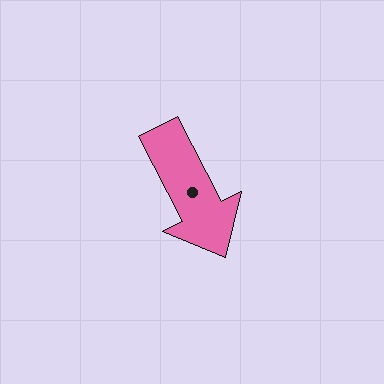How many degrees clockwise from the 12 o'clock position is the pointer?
Approximately 153 degrees.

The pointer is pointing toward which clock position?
Roughly 5 o'clock.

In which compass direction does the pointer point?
Southeast.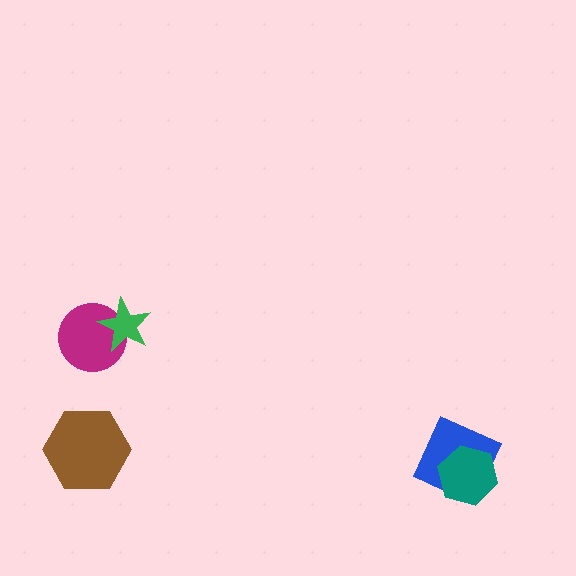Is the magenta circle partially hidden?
Yes, it is partially covered by another shape.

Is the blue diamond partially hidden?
Yes, it is partially covered by another shape.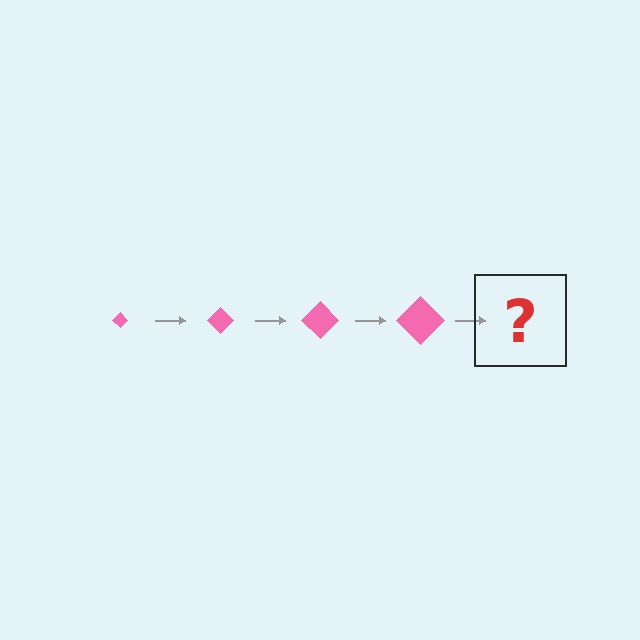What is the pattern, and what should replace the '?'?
The pattern is that the diamond gets progressively larger each step. The '?' should be a pink diamond, larger than the previous one.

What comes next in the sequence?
The next element should be a pink diamond, larger than the previous one.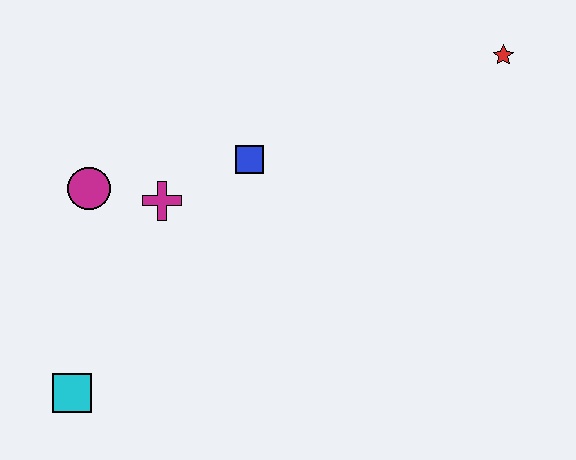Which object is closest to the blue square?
The magenta cross is closest to the blue square.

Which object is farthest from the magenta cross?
The red star is farthest from the magenta cross.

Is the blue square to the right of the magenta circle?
Yes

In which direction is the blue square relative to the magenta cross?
The blue square is to the right of the magenta cross.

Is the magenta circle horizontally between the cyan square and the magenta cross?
Yes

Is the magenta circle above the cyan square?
Yes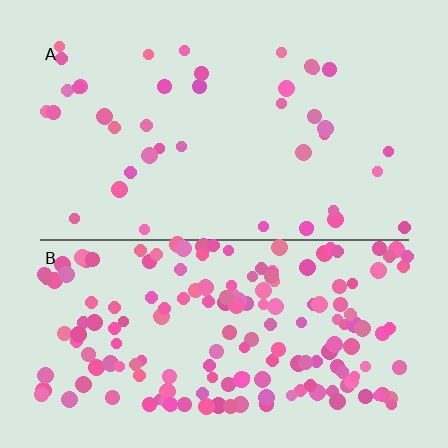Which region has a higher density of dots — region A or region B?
B (the bottom).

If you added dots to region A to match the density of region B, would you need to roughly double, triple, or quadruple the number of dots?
Approximately quadruple.